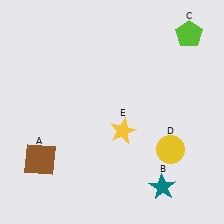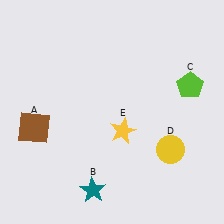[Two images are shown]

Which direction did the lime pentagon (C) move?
The lime pentagon (C) moved down.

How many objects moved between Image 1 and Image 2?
3 objects moved between the two images.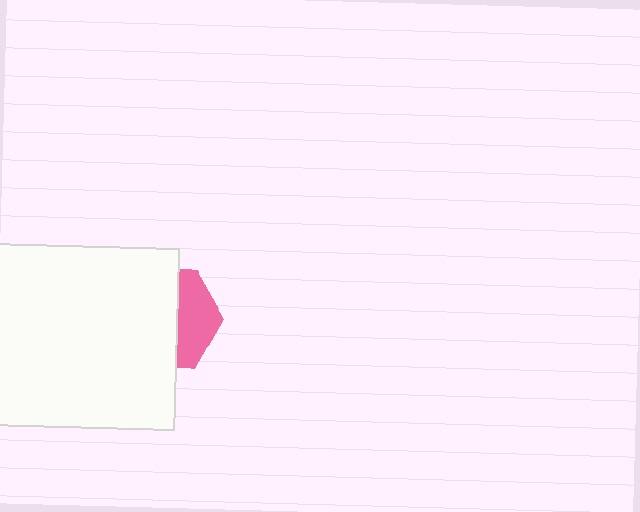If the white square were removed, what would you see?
You would see the complete pink hexagon.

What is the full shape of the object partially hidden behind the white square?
The partially hidden object is a pink hexagon.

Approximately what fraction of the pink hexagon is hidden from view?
Roughly 62% of the pink hexagon is hidden behind the white square.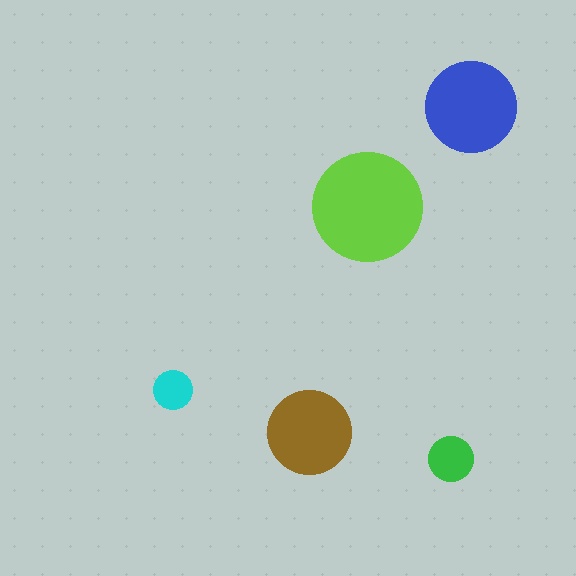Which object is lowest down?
The green circle is bottommost.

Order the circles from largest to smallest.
the lime one, the blue one, the brown one, the green one, the cyan one.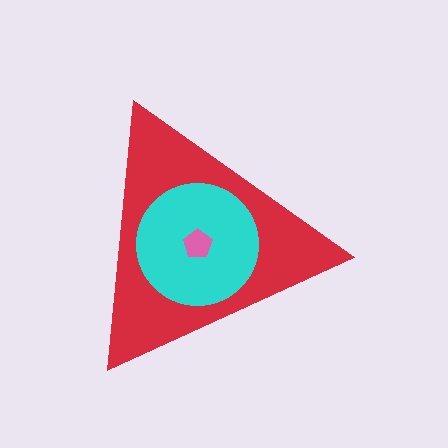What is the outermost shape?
The red triangle.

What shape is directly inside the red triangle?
The cyan circle.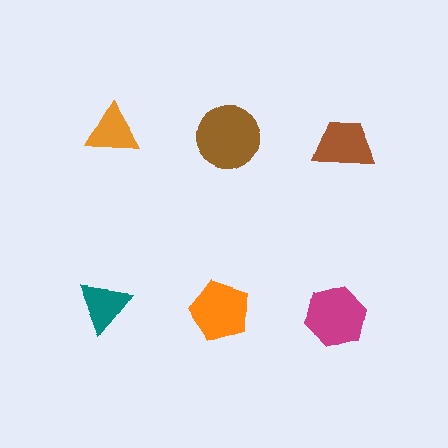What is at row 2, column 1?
A teal triangle.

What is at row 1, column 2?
A brown circle.